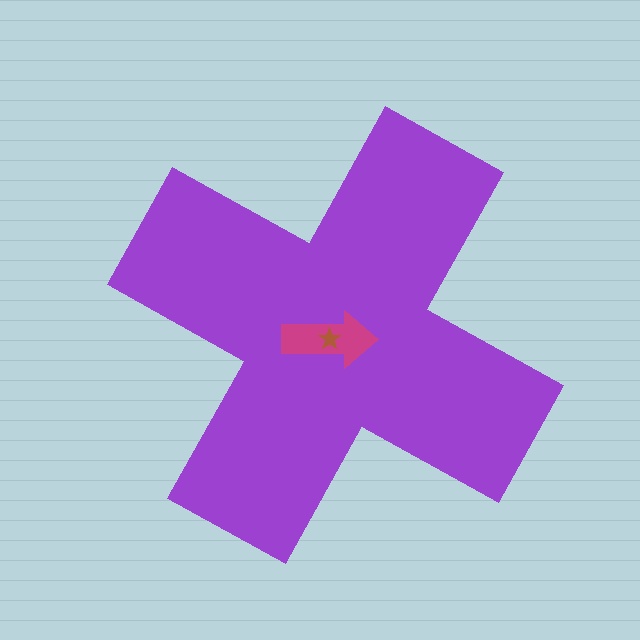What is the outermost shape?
The purple cross.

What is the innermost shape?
The brown star.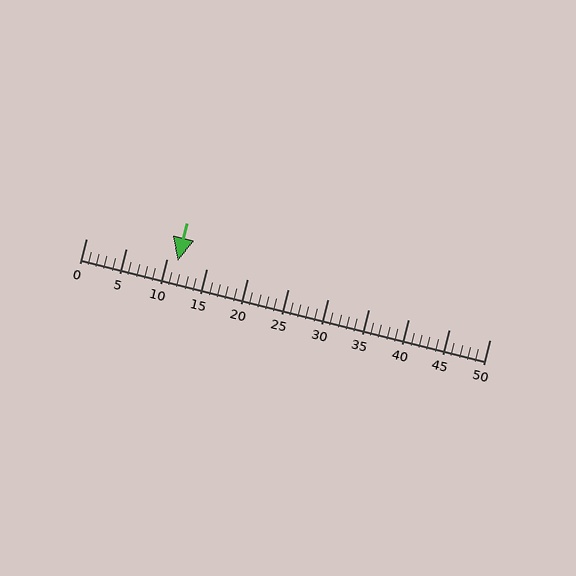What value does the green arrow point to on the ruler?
The green arrow points to approximately 11.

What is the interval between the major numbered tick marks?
The major tick marks are spaced 5 units apart.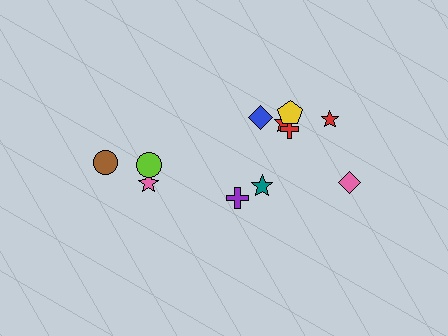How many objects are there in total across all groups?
There are 12 objects.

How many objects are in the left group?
There are 4 objects.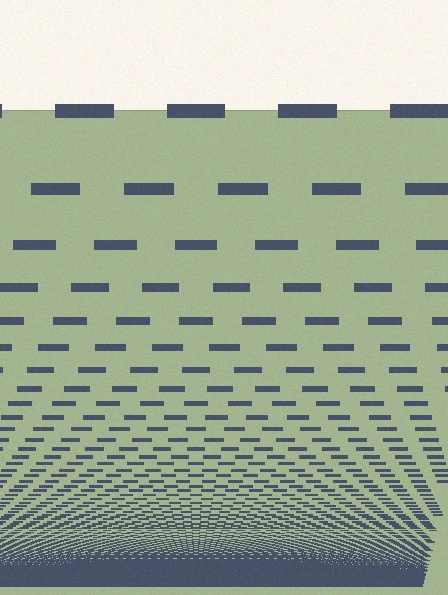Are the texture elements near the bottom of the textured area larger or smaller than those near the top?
Smaller. The gradient is inverted — elements near the bottom are smaller and denser.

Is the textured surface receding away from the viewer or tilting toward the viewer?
The surface appears to tilt toward the viewer. Texture elements get larger and sparser toward the top.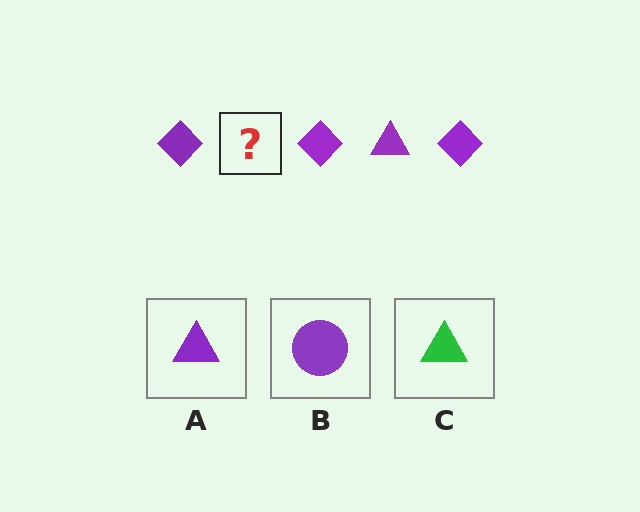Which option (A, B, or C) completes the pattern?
A.